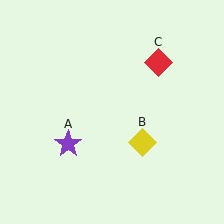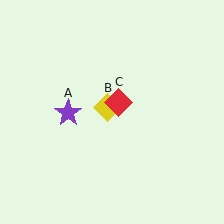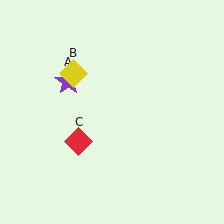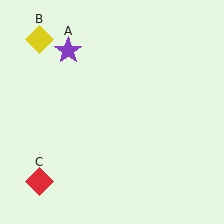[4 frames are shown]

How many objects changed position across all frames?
3 objects changed position: purple star (object A), yellow diamond (object B), red diamond (object C).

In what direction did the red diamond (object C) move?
The red diamond (object C) moved down and to the left.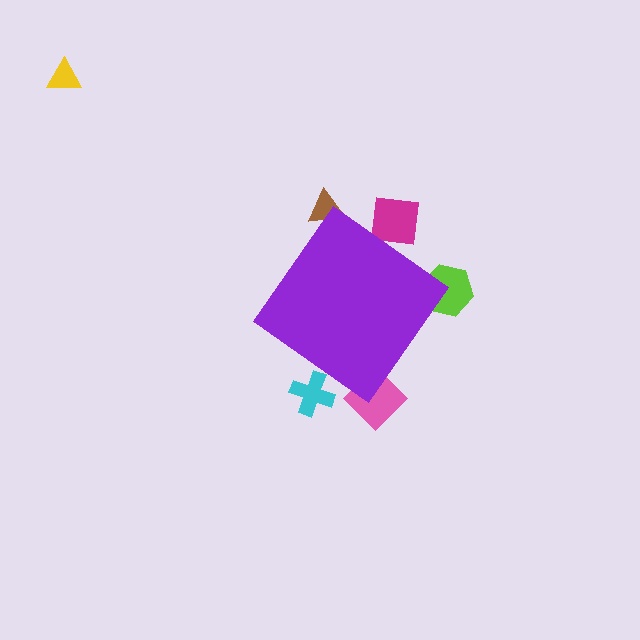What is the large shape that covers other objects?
A purple diamond.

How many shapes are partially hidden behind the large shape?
5 shapes are partially hidden.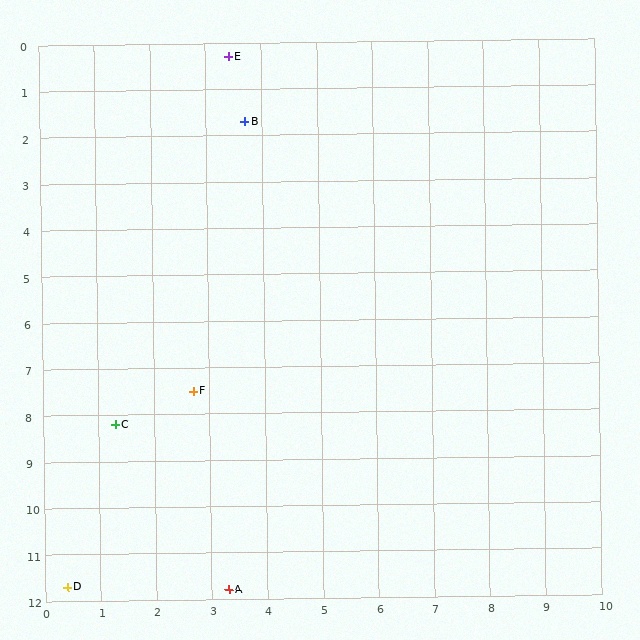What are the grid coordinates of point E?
Point E is at approximately (3.4, 0.3).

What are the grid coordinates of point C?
Point C is at approximately (1.3, 8.2).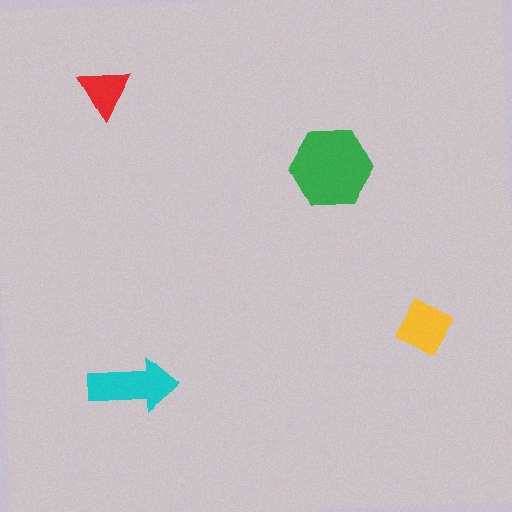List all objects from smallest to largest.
The red triangle, the yellow diamond, the cyan arrow, the green hexagon.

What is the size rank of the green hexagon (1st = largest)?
1st.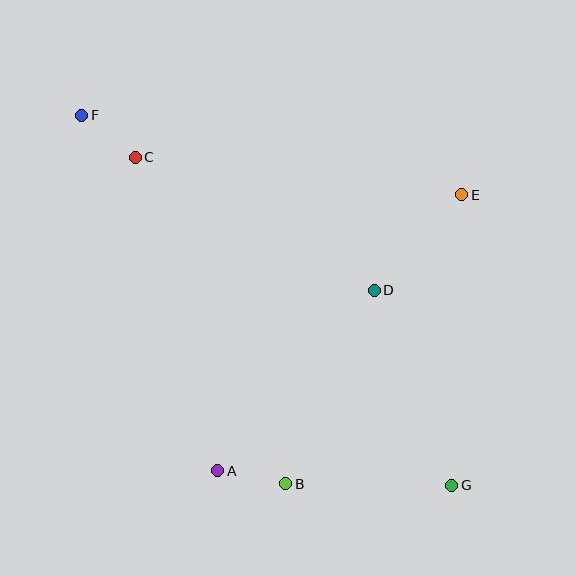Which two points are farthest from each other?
Points F and G are farthest from each other.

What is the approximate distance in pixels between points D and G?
The distance between D and G is approximately 210 pixels.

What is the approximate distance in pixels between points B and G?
The distance between B and G is approximately 166 pixels.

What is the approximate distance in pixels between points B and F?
The distance between B and F is approximately 421 pixels.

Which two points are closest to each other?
Points C and F are closest to each other.